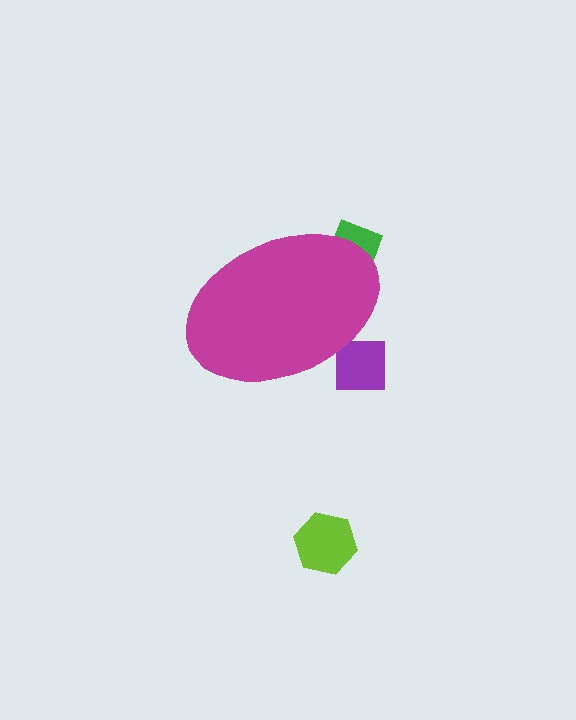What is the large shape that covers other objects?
A magenta ellipse.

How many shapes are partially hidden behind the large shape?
2 shapes are partially hidden.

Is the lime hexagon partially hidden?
No, the lime hexagon is fully visible.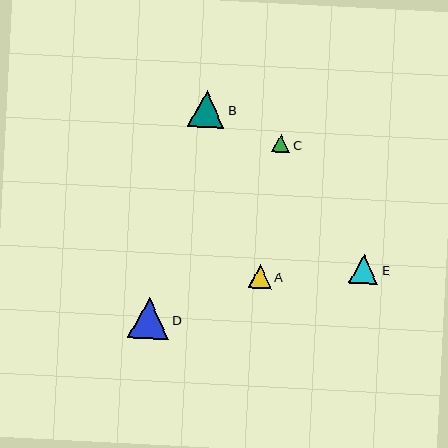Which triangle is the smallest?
Triangle C is the smallest with a size of approximately 18 pixels.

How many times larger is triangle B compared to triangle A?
Triangle B is approximately 1.6 times the size of triangle A.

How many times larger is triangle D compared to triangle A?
Triangle D is approximately 1.8 times the size of triangle A.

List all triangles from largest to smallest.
From largest to smallest: D, B, E, A, C.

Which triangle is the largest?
Triangle D is the largest with a size of approximately 41 pixels.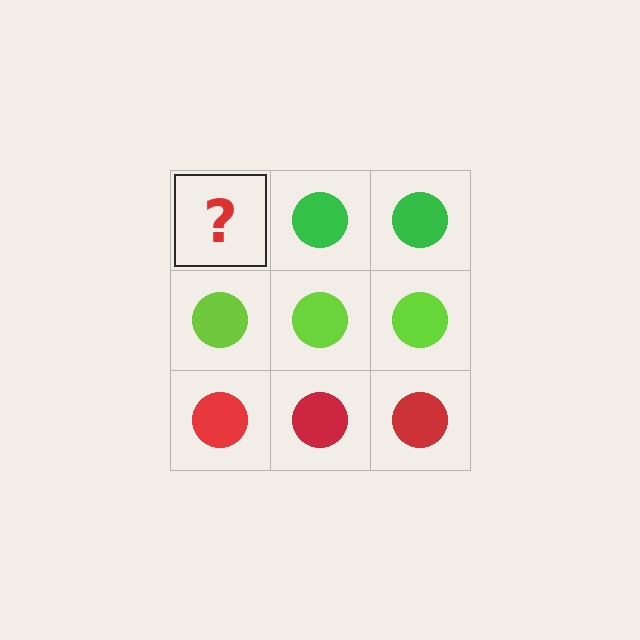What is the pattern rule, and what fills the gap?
The rule is that each row has a consistent color. The gap should be filled with a green circle.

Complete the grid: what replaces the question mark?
The question mark should be replaced with a green circle.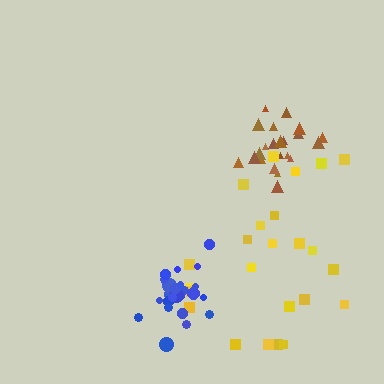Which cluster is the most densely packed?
Brown.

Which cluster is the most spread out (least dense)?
Yellow.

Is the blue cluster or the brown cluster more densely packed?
Brown.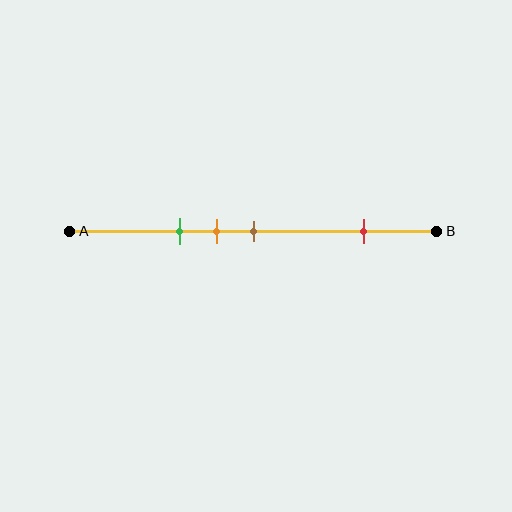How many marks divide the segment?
There are 4 marks dividing the segment.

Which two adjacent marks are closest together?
The orange and brown marks are the closest adjacent pair.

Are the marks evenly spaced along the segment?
No, the marks are not evenly spaced.